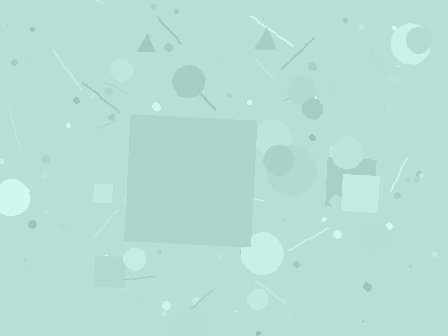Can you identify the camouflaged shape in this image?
The camouflaged shape is a square.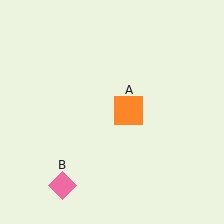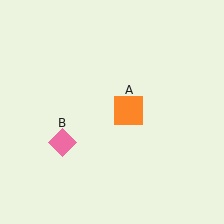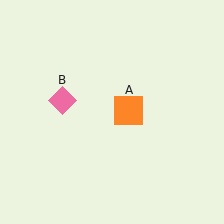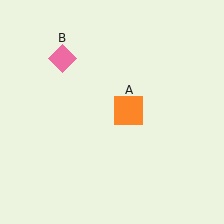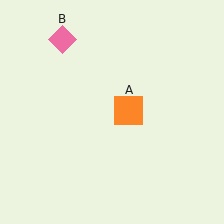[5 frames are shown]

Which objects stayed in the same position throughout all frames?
Orange square (object A) remained stationary.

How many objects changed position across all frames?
1 object changed position: pink diamond (object B).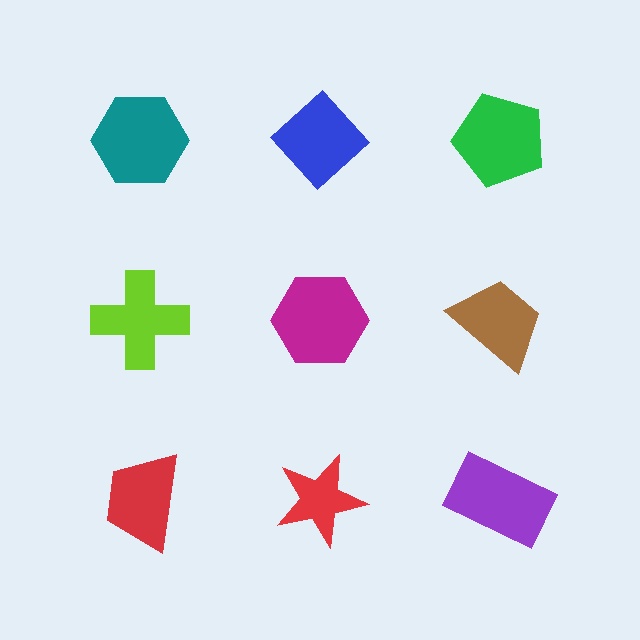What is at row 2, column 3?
A brown trapezoid.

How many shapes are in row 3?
3 shapes.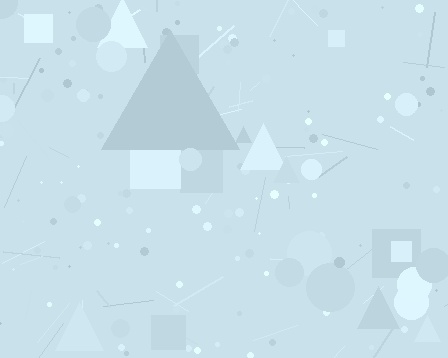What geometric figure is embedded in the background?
A triangle is embedded in the background.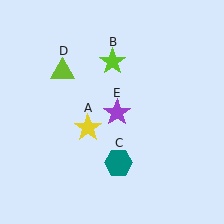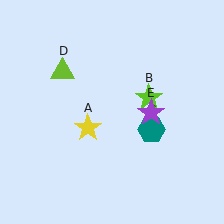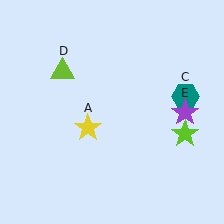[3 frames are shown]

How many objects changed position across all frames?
3 objects changed position: lime star (object B), teal hexagon (object C), purple star (object E).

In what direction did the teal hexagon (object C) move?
The teal hexagon (object C) moved up and to the right.